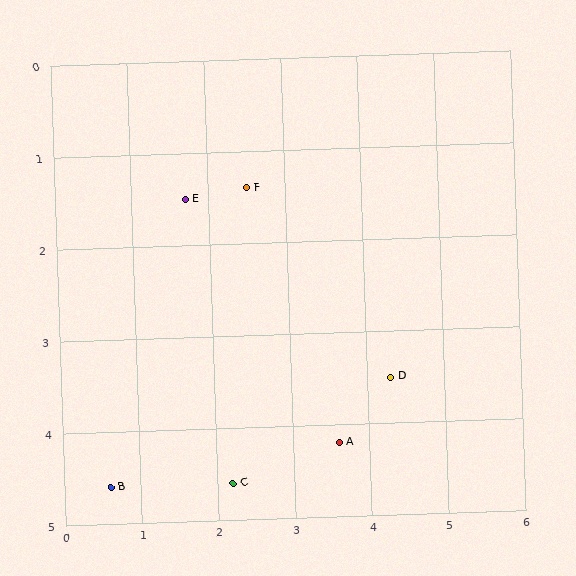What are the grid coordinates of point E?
Point E is at approximately (1.7, 1.5).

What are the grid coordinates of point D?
Point D is at approximately (4.3, 3.5).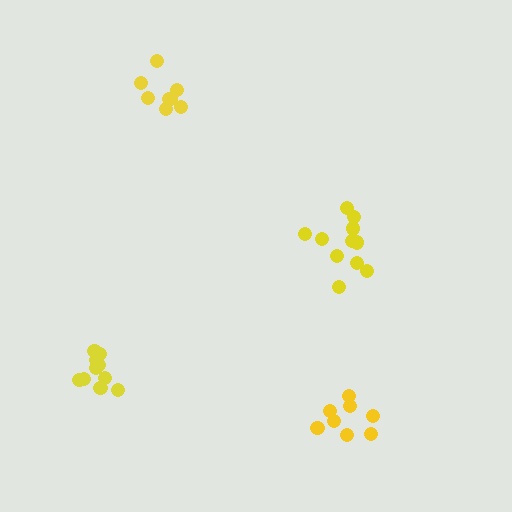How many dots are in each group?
Group 1: 8 dots, Group 2: 8 dots, Group 3: 11 dots, Group 4: 11 dots (38 total).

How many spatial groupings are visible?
There are 4 spatial groupings.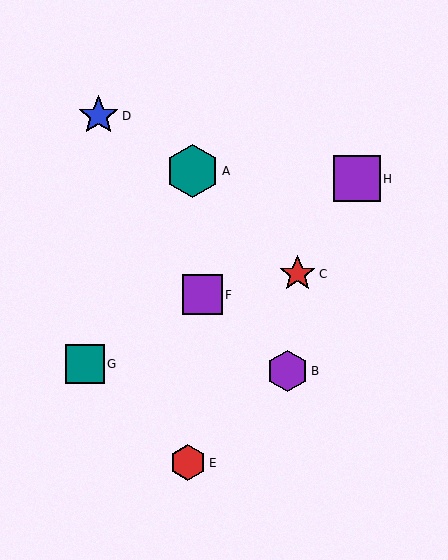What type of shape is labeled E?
Shape E is a red hexagon.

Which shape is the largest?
The teal hexagon (labeled A) is the largest.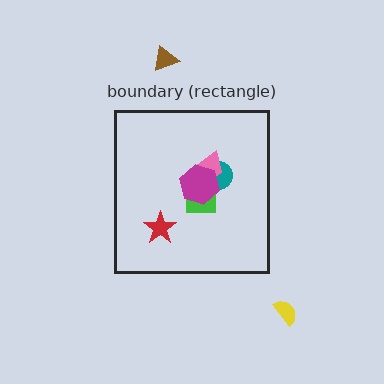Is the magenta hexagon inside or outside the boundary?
Inside.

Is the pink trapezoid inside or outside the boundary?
Inside.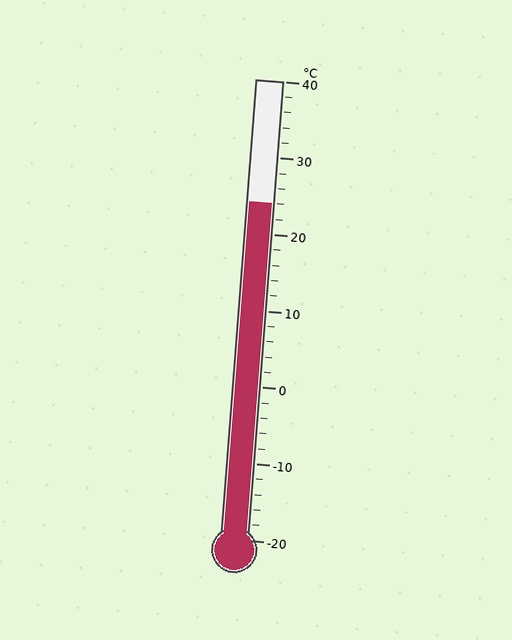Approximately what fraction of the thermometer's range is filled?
The thermometer is filled to approximately 75% of its range.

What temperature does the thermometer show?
The thermometer shows approximately 24°C.